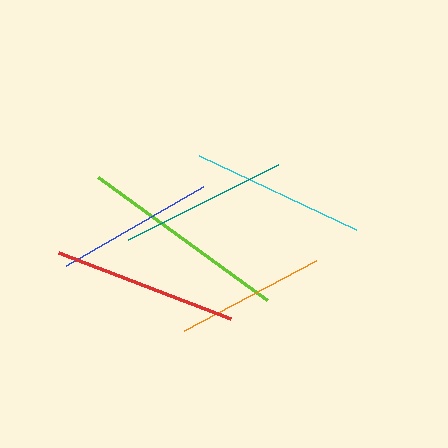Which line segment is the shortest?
The orange line is the shortest at approximately 150 pixels.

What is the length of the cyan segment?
The cyan segment is approximately 173 pixels long.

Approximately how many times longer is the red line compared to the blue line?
The red line is approximately 1.2 times the length of the blue line.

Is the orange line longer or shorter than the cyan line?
The cyan line is longer than the orange line.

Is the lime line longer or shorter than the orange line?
The lime line is longer than the orange line.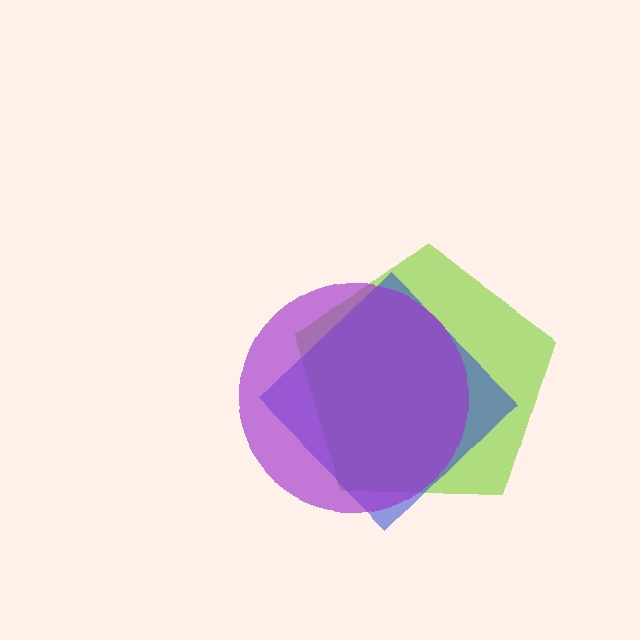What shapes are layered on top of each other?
The layered shapes are: a lime pentagon, a blue diamond, a purple circle.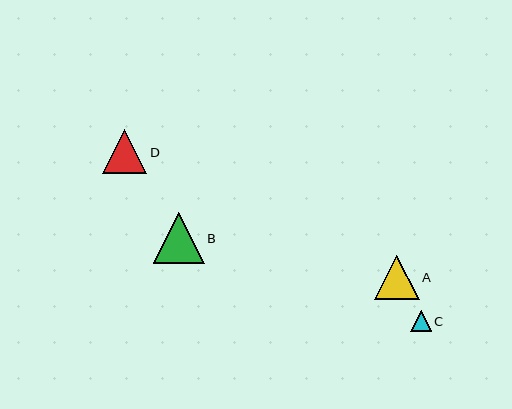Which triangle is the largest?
Triangle B is the largest with a size of approximately 51 pixels.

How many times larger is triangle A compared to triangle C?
Triangle A is approximately 2.1 times the size of triangle C.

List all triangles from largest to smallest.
From largest to smallest: B, A, D, C.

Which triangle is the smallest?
Triangle C is the smallest with a size of approximately 21 pixels.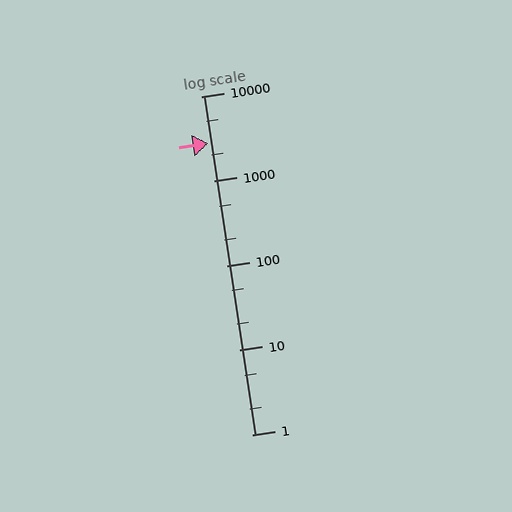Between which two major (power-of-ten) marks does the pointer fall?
The pointer is between 1000 and 10000.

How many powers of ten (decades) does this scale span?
The scale spans 4 decades, from 1 to 10000.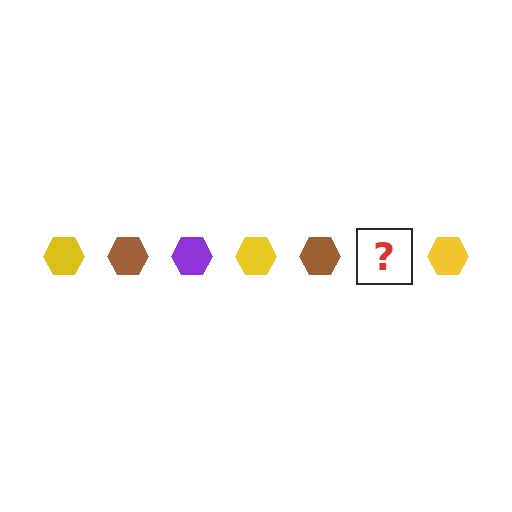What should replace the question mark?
The question mark should be replaced with a purple hexagon.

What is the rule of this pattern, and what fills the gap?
The rule is that the pattern cycles through yellow, brown, purple hexagons. The gap should be filled with a purple hexagon.